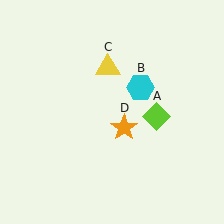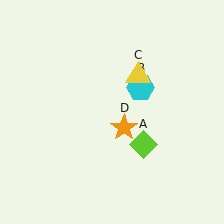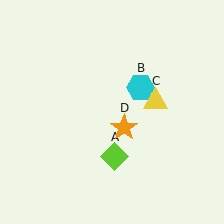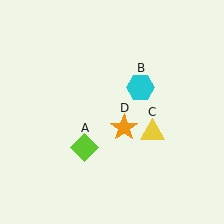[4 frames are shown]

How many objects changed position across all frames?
2 objects changed position: lime diamond (object A), yellow triangle (object C).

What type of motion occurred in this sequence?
The lime diamond (object A), yellow triangle (object C) rotated clockwise around the center of the scene.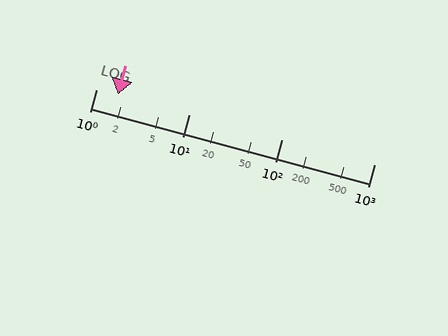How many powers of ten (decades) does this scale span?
The scale spans 3 decades, from 1 to 1000.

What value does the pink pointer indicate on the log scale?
The pointer indicates approximately 1.7.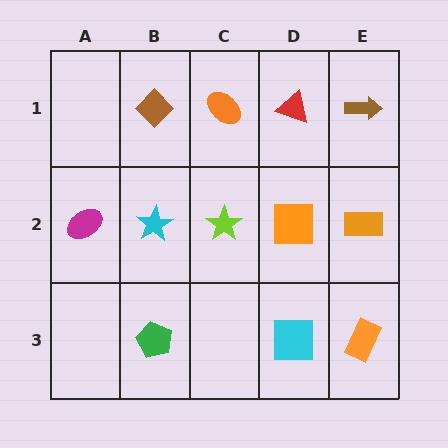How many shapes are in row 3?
3 shapes.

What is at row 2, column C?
A lime star.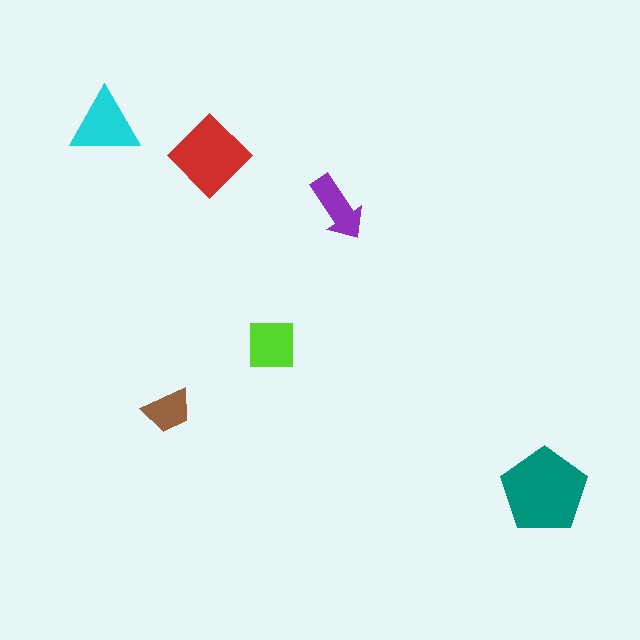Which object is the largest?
The teal pentagon.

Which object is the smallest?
The brown trapezoid.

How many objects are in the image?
There are 6 objects in the image.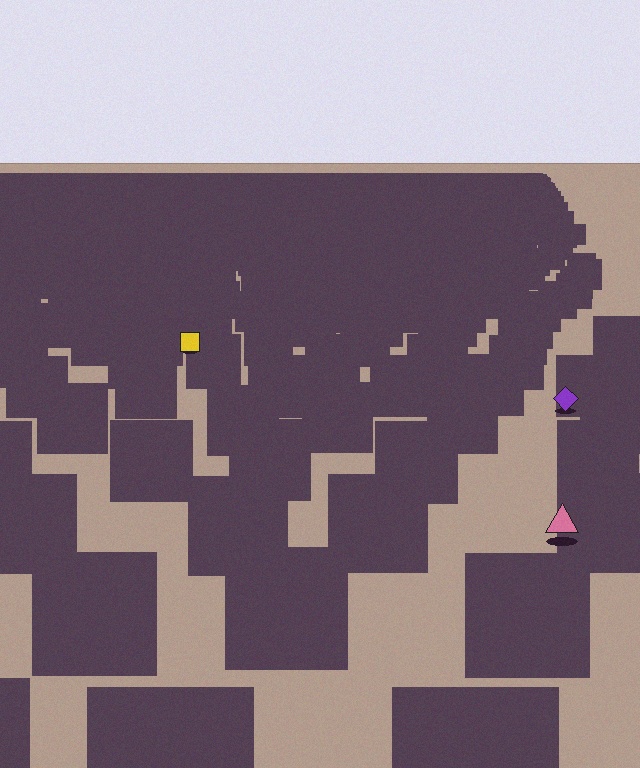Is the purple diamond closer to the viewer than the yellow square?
Yes. The purple diamond is closer — you can tell from the texture gradient: the ground texture is coarser near it.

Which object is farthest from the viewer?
The yellow square is farthest from the viewer. It appears smaller and the ground texture around it is denser.